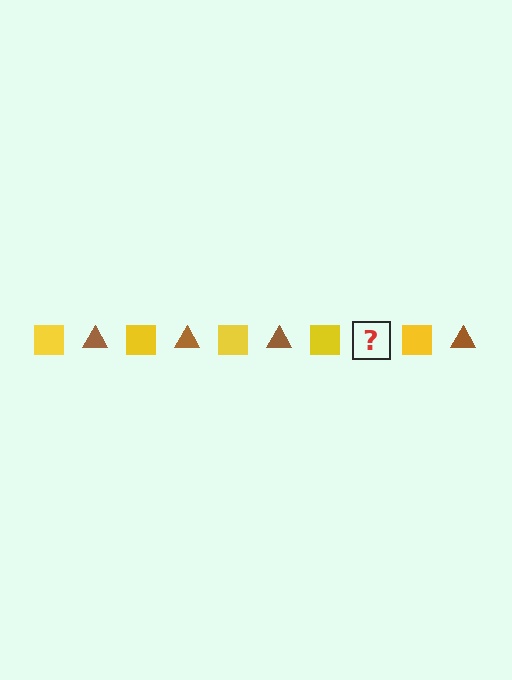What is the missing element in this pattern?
The missing element is a brown triangle.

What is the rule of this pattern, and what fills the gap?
The rule is that the pattern alternates between yellow square and brown triangle. The gap should be filled with a brown triangle.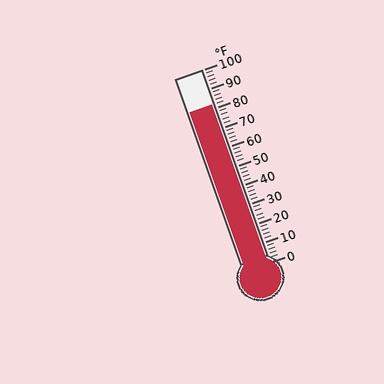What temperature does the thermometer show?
The thermometer shows approximately 82°F.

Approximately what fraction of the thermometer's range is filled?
The thermometer is filled to approximately 80% of its range.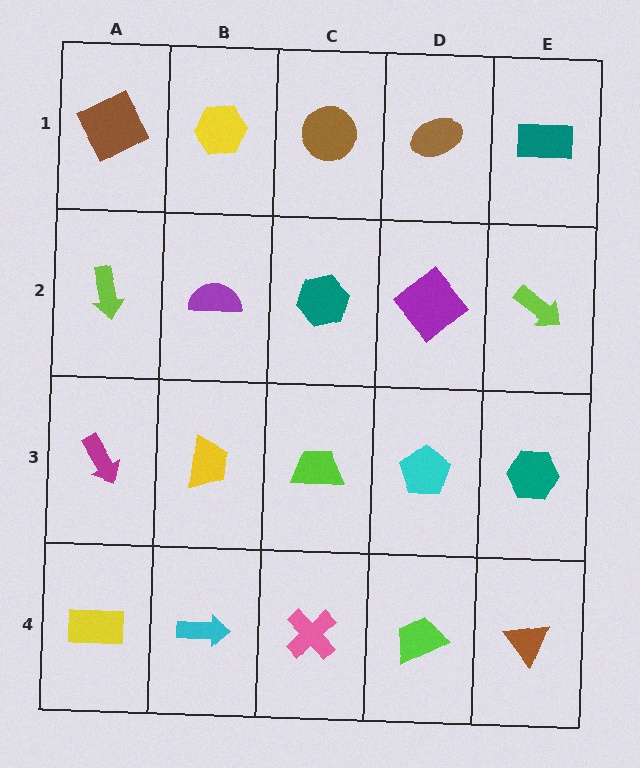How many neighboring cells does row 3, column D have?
4.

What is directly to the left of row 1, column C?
A yellow hexagon.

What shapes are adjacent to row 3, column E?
A lime arrow (row 2, column E), a brown triangle (row 4, column E), a cyan pentagon (row 3, column D).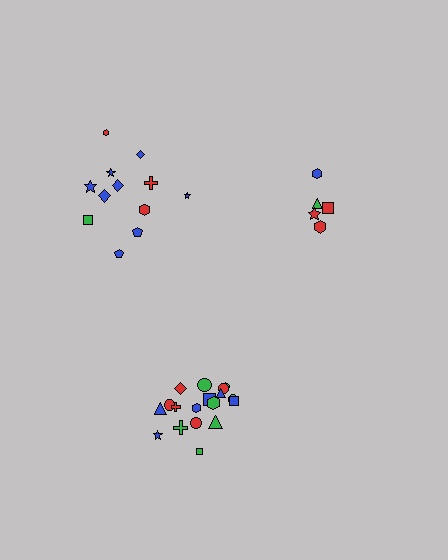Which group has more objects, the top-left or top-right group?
The top-left group.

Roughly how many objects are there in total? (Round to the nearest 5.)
Roughly 35 objects in total.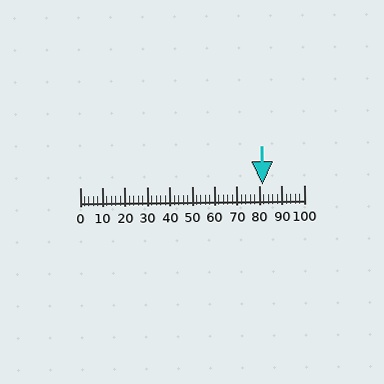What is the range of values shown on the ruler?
The ruler shows values from 0 to 100.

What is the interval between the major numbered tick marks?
The major tick marks are spaced 10 units apart.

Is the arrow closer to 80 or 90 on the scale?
The arrow is closer to 80.